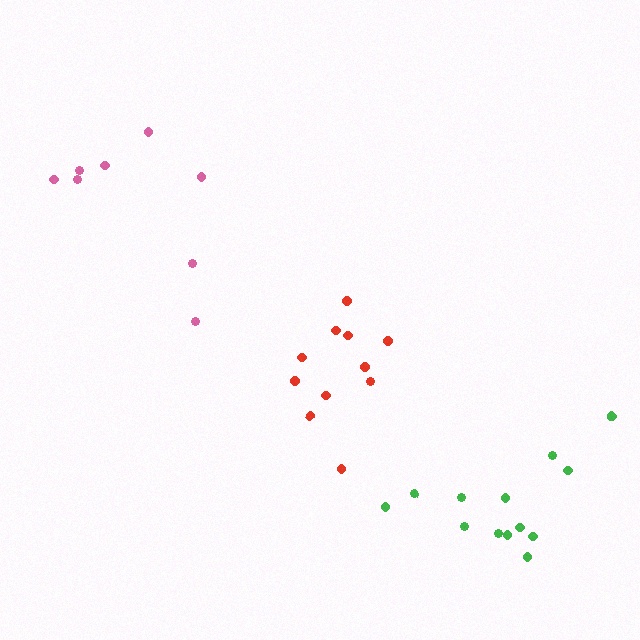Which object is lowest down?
The green cluster is bottommost.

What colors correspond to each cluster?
The clusters are colored: red, green, pink.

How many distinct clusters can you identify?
There are 3 distinct clusters.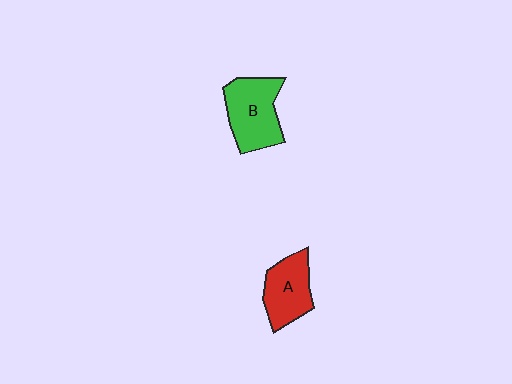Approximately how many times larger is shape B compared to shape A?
Approximately 1.2 times.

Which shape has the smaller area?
Shape A (red).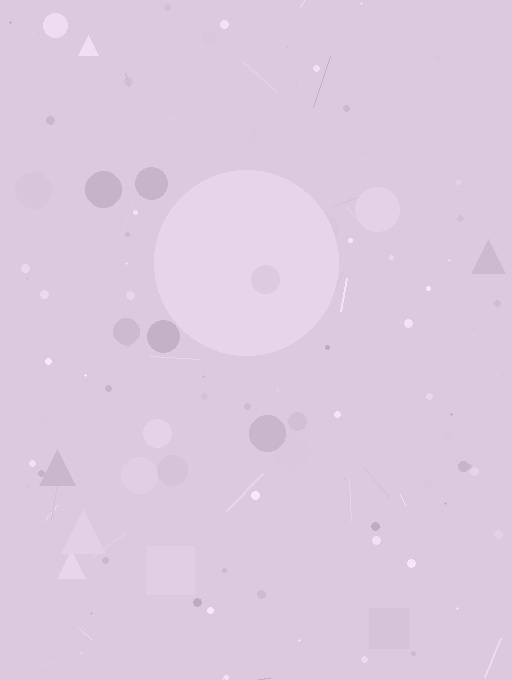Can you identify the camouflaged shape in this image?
The camouflaged shape is a circle.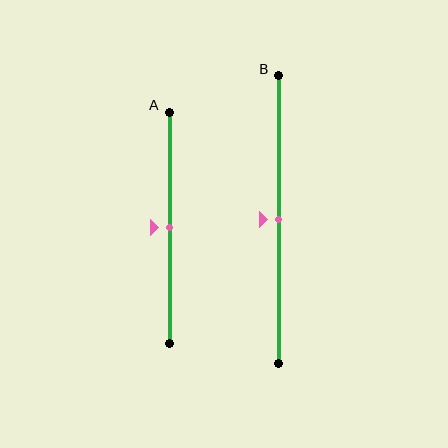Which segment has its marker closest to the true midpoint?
Segment A has its marker closest to the true midpoint.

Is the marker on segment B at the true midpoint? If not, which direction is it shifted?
Yes, the marker on segment B is at the true midpoint.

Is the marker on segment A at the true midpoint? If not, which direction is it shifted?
Yes, the marker on segment A is at the true midpoint.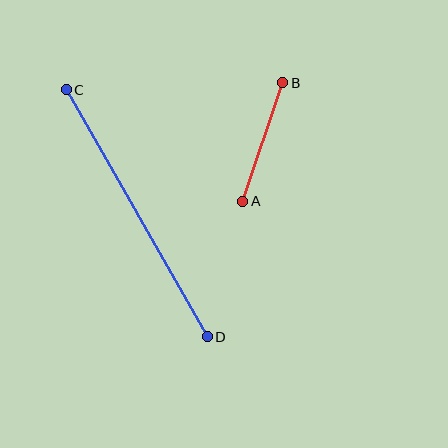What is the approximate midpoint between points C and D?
The midpoint is at approximately (137, 213) pixels.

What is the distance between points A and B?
The distance is approximately 125 pixels.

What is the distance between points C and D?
The distance is approximately 284 pixels.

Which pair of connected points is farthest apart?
Points C and D are farthest apart.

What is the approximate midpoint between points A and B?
The midpoint is at approximately (263, 142) pixels.